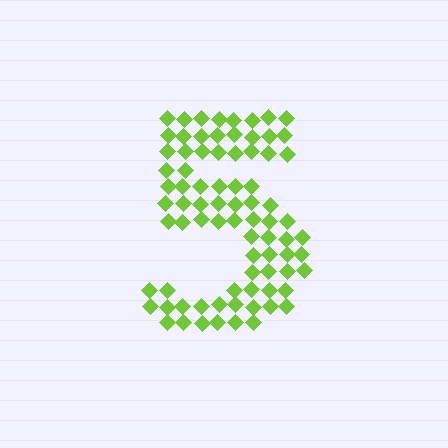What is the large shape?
The large shape is the digit 5.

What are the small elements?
The small elements are diamonds.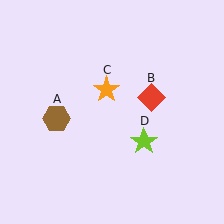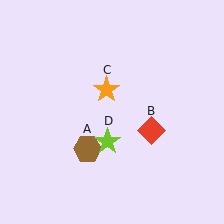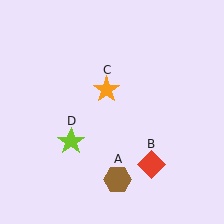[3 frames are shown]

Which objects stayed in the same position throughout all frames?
Orange star (object C) remained stationary.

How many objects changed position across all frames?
3 objects changed position: brown hexagon (object A), red diamond (object B), lime star (object D).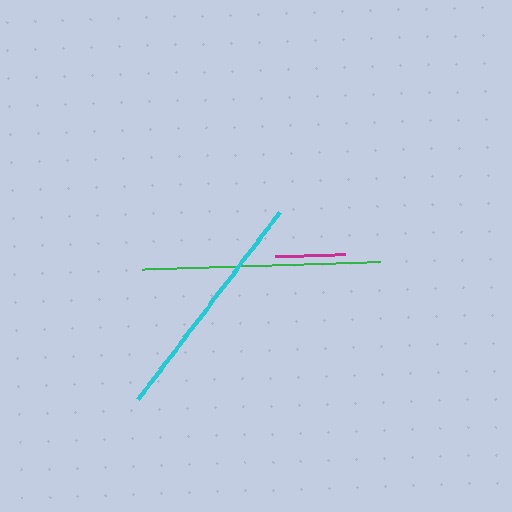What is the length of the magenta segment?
The magenta segment is approximately 70 pixels long.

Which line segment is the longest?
The green line is the longest at approximately 239 pixels.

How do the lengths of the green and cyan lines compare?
The green and cyan lines are approximately the same length.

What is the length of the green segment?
The green segment is approximately 239 pixels long.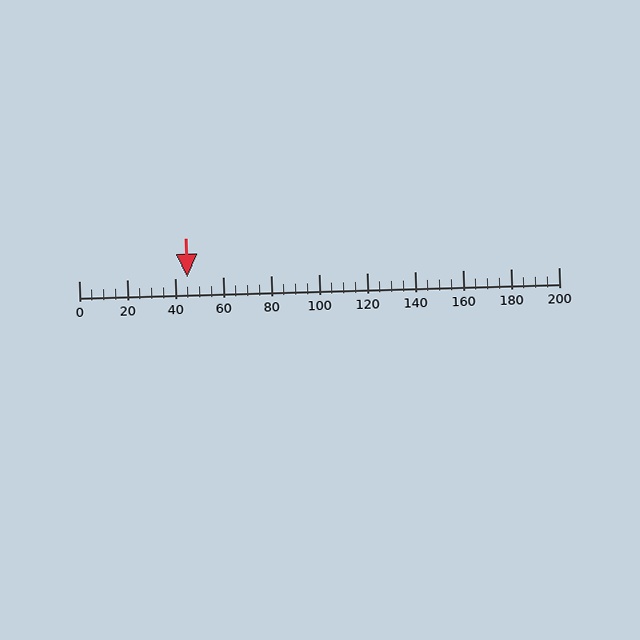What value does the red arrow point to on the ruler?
The red arrow points to approximately 45.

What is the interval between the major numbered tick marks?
The major tick marks are spaced 20 units apart.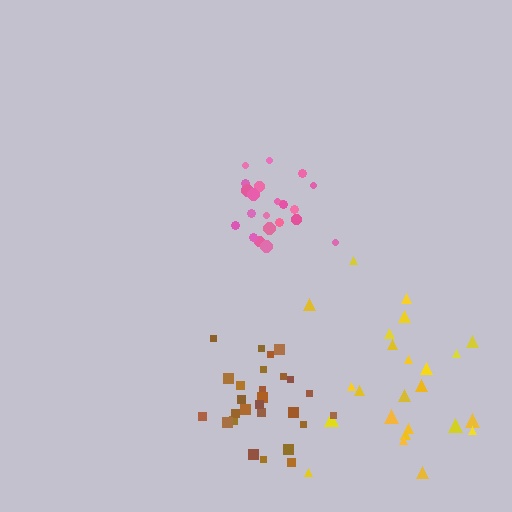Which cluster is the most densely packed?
Brown.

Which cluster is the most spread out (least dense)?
Yellow.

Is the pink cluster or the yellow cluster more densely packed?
Pink.